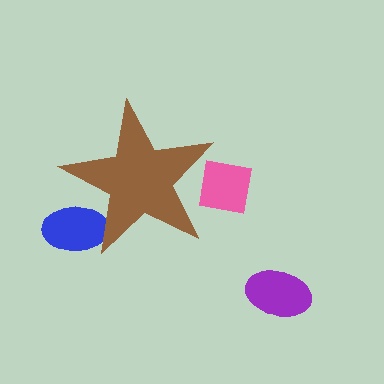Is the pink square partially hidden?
Yes, the pink square is partially hidden behind the brown star.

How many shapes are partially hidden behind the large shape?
2 shapes are partially hidden.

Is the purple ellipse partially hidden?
No, the purple ellipse is fully visible.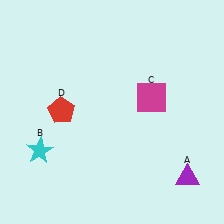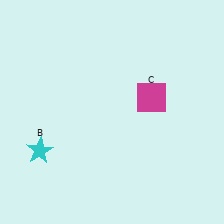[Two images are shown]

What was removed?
The red pentagon (D), the purple triangle (A) were removed in Image 2.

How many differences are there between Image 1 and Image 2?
There are 2 differences between the two images.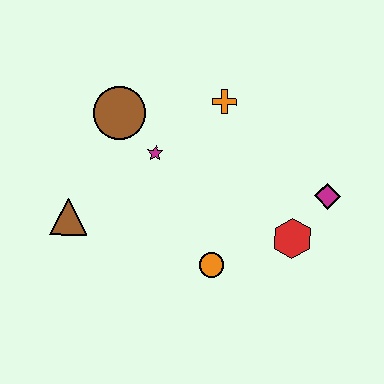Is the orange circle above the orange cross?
No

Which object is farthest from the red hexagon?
The brown triangle is farthest from the red hexagon.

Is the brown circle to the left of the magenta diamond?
Yes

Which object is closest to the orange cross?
The magenta star is closest to the orange cross.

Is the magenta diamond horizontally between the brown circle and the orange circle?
No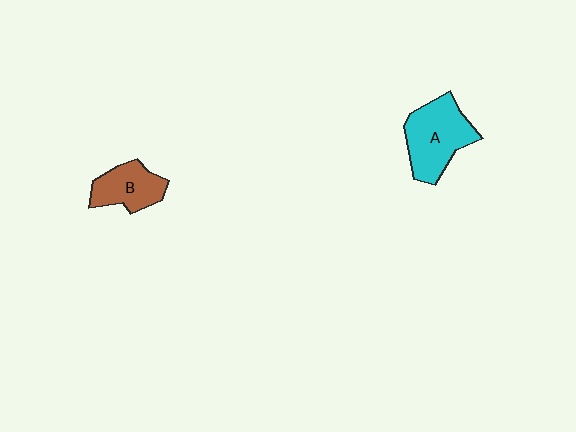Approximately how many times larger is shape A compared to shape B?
Approximately 1.5 times.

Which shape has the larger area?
Shape A (cyan).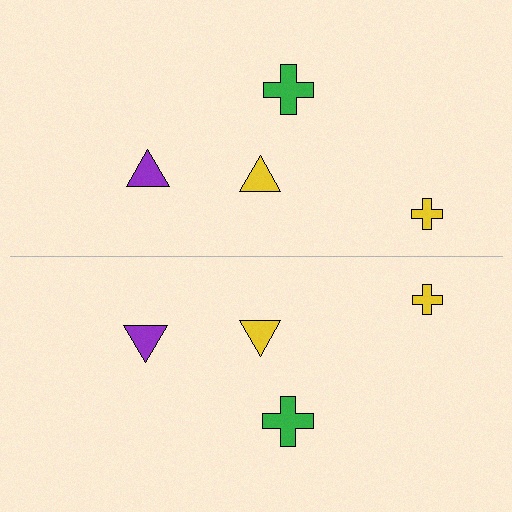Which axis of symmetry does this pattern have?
The pattern has a horizontal axis of symmetry running through the center of the image.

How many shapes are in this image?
There are 8 shapes in this image.